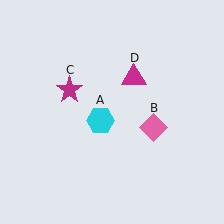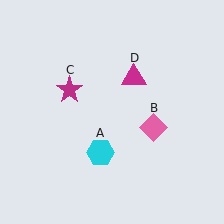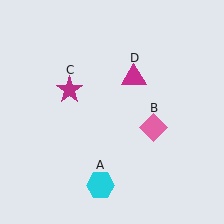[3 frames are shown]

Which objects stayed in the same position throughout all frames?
Pink diamond (object B) and magenta star (object C) and magenta triangle (object D) remained stationary.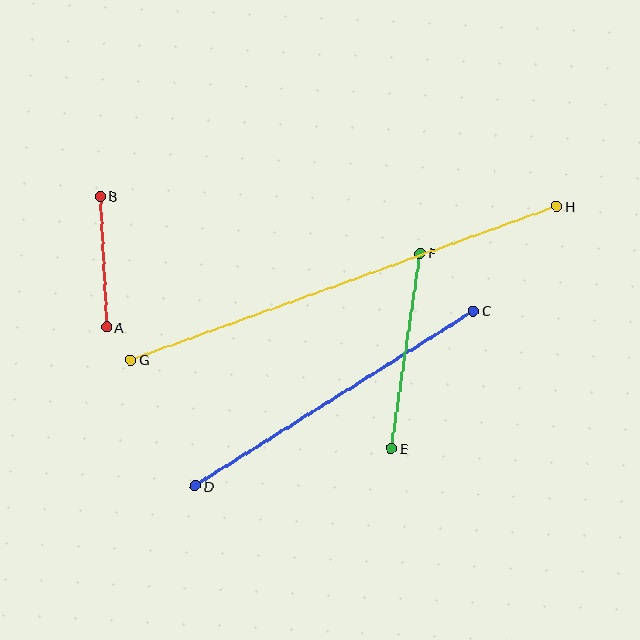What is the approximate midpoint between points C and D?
The midpoint is at approximately (334, 398) pixels.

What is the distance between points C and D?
The distance is approximately 328 pixels.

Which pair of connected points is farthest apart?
Points G and H are farthest apart.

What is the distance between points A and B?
The distance is approximately 131 pixels.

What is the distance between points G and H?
The distance is approximately 453 pixels.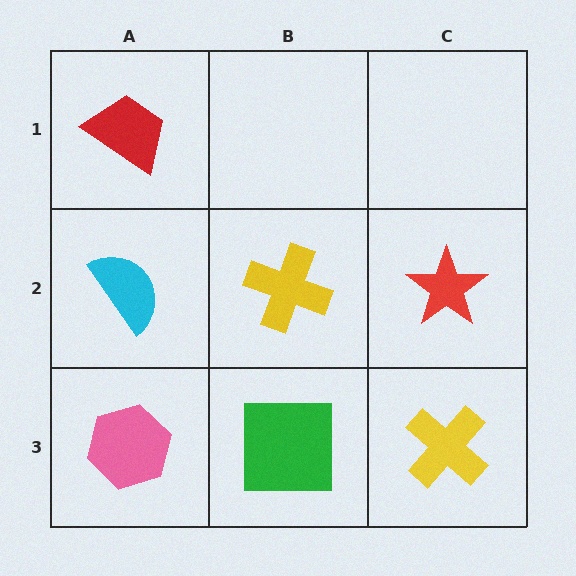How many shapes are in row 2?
3 shapes.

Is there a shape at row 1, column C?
No, that cell is empty.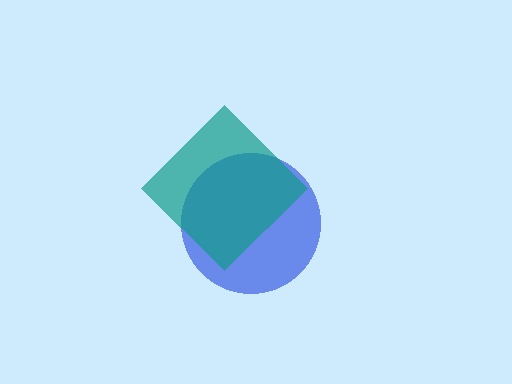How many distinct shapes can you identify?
There are 2 distinct shapes: a blue circle, a teal diamond.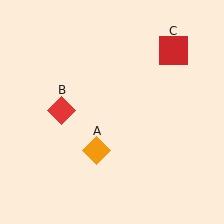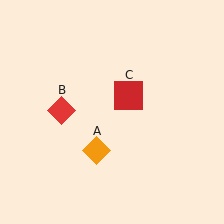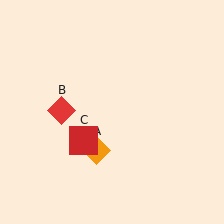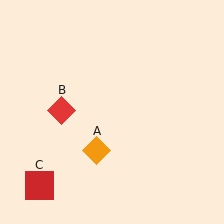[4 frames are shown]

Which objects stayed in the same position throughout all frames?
Orange diamond (object A) and red diamond (object B) remained stationary.